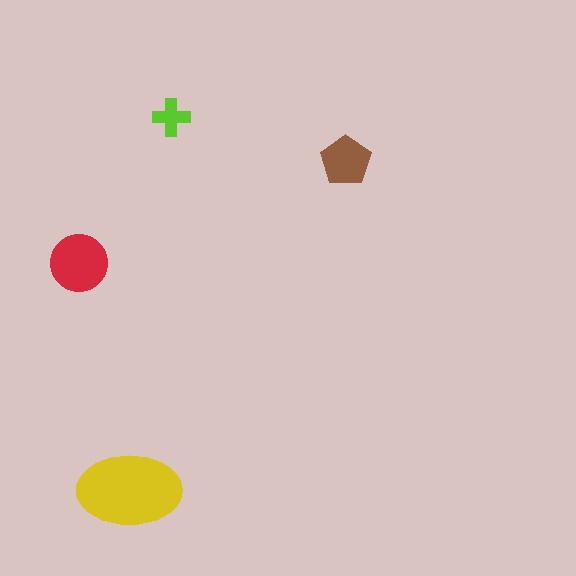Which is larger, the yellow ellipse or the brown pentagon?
The yellow ellipse.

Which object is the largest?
The yellow ellipse.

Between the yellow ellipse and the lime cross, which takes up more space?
The yellow ellipse.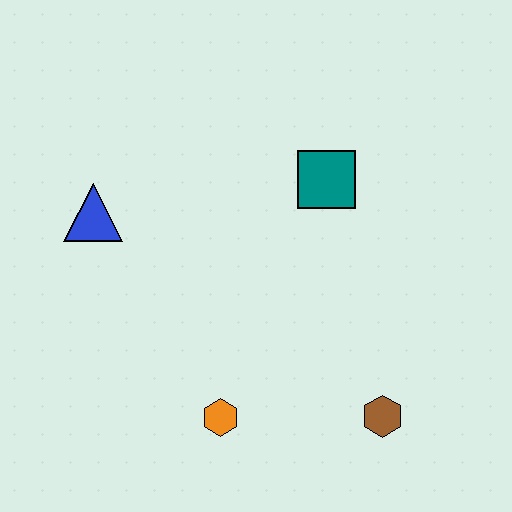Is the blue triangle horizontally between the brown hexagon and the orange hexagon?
No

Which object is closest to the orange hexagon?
The brown hexagon is closest to the orange hexagon.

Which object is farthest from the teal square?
The orange hexagon is farthest from the teal square.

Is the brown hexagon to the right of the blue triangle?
Yes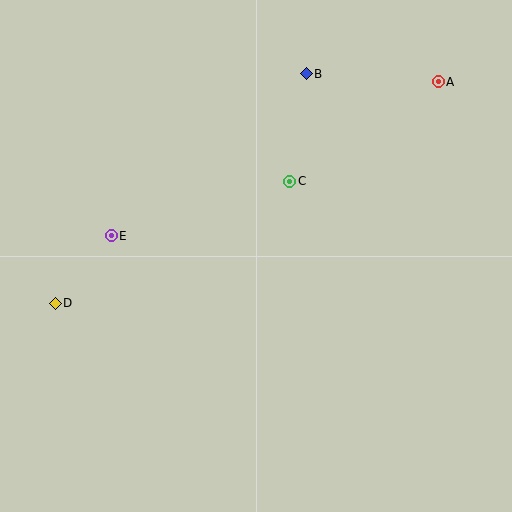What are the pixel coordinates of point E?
Point E is at (111, 236).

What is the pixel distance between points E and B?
The distance between E and B is 253 pixels.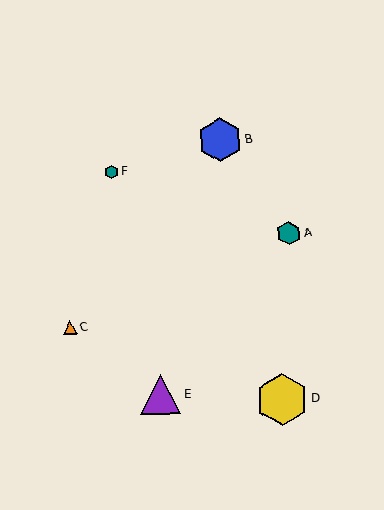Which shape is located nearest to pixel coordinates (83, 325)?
The orange triangle (labeled C) at (70, 327) is nearest to that location.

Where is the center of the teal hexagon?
The center of the teal hexagon is at (112, 172).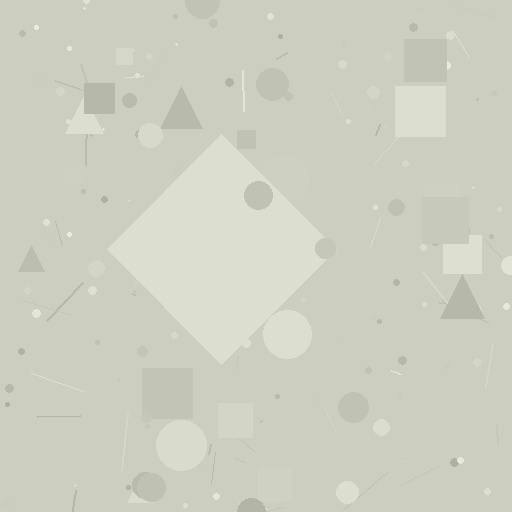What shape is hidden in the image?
A diamond is hidden in the image.